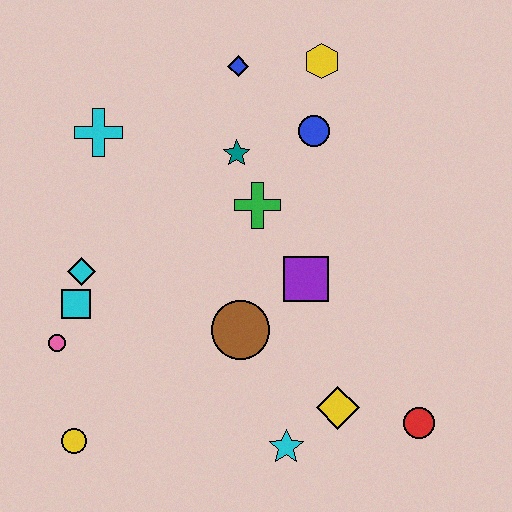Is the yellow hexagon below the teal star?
No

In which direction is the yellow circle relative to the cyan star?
The yellow circle is to the left of the cyan star.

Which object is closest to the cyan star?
The yellow diamond is closest to the cyan star.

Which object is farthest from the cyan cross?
The red circle is farthest from the cyan cross.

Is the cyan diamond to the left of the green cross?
Yes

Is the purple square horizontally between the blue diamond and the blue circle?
Yes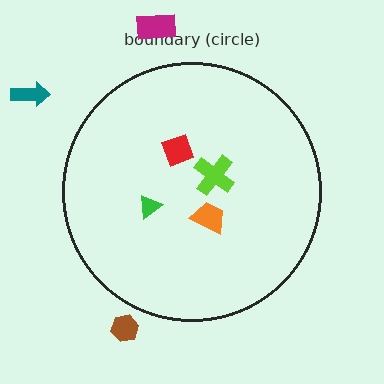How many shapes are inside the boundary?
4 inside, 3 outside.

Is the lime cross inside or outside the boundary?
Inside.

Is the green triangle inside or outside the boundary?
Inside.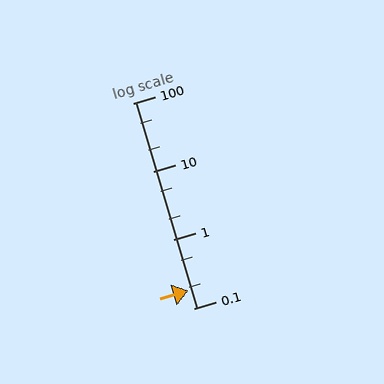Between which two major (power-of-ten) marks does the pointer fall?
The pointer is between 0.1 and 1.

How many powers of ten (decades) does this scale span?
The scale spans 3 decades, from 0.1 to 100.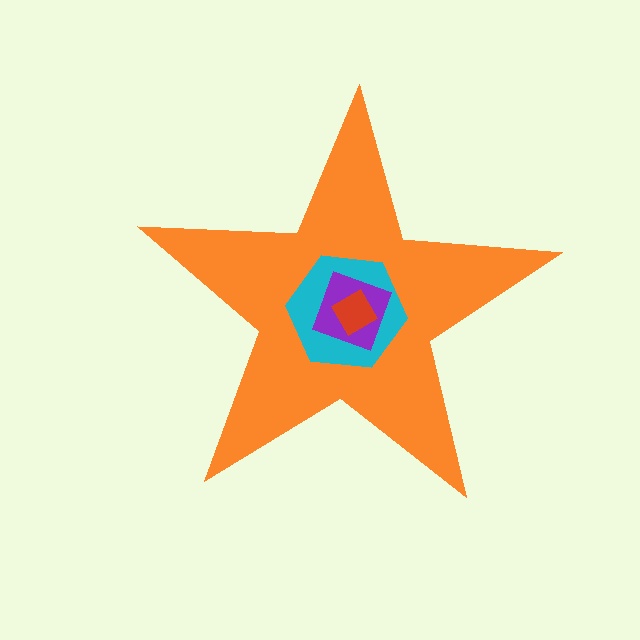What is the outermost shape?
The orange star.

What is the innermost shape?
The red diamond.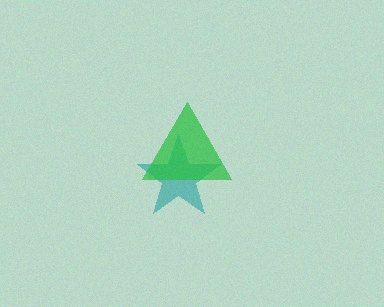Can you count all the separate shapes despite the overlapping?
Yes, there are 2 separate shapes.